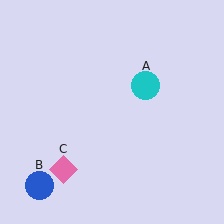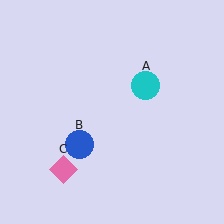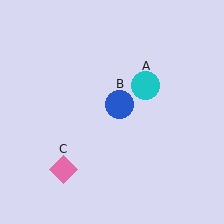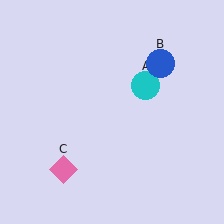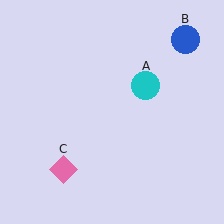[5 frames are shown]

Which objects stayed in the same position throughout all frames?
Cyan circle (object A) and pink diamond (object C) remained stationary.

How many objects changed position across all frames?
1 object changed position: blue circle (object B).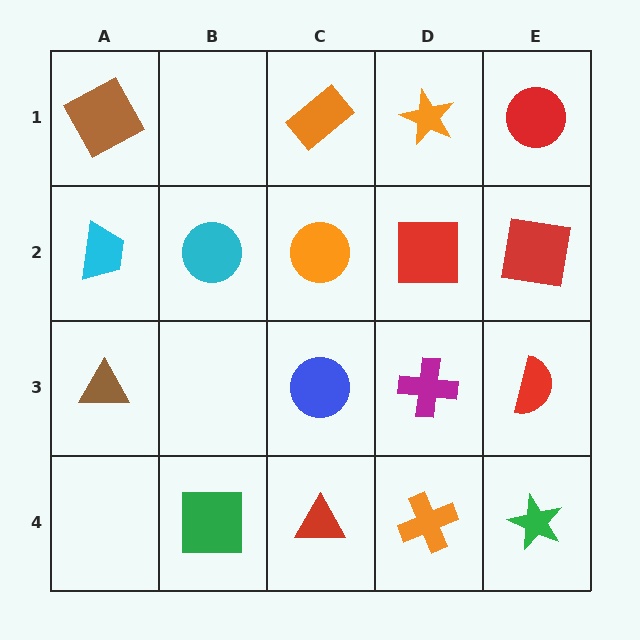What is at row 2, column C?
An orange circle.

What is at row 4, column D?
An orange cross.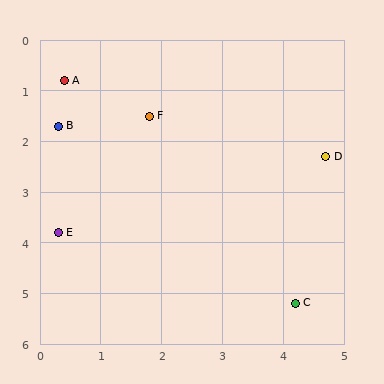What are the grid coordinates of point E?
Point E is at approximately (0.3, 3.8).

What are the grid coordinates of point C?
Point C is at approximately (4.2, 5.2).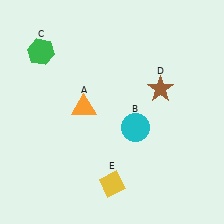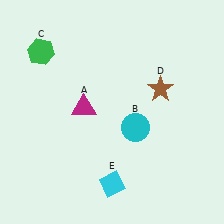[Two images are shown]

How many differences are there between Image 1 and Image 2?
There are 2 differences between the two images.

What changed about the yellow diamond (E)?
In Image 1, E is yellow. In Image 2, it changed to cyan.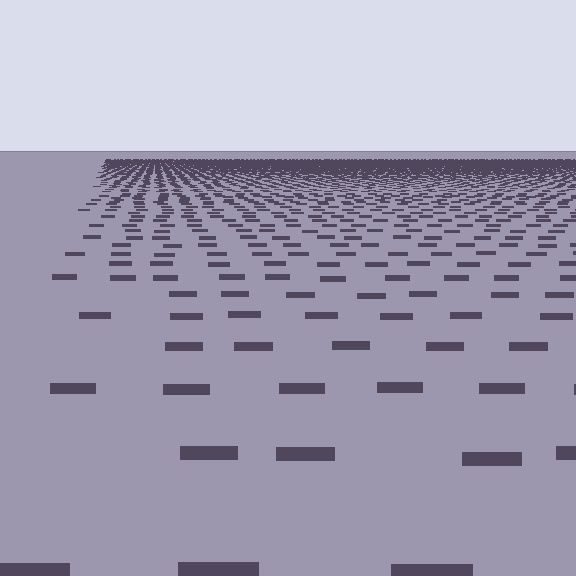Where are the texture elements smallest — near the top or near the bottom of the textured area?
Near the top.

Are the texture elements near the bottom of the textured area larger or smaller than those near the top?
Larger. Near the bottom, elements are closer to the viewer and appear at a bigger on-screen size.